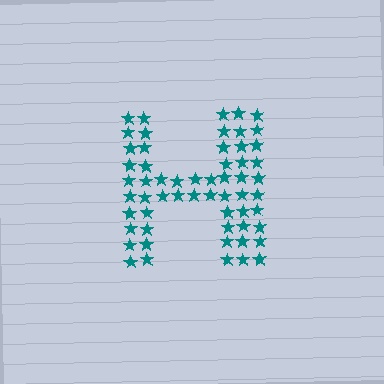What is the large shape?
The large shape is the letter H.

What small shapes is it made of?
It is made of small stars.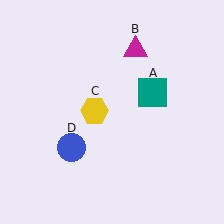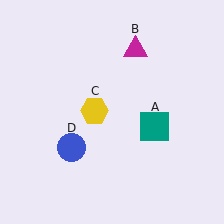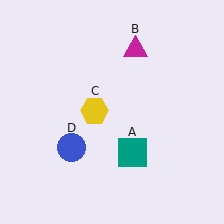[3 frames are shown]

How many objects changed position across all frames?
1 object changed position: teal square (object A).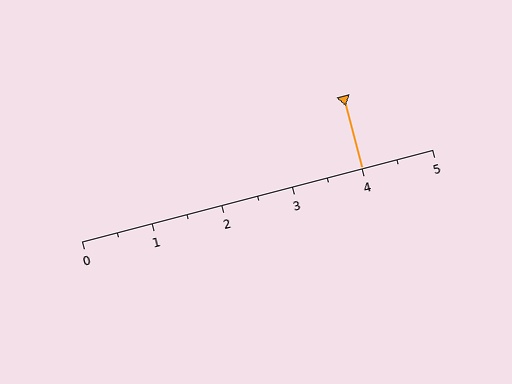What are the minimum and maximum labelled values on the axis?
The axis runs from 0 to 5.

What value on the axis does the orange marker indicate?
The marker indicates approximately 4.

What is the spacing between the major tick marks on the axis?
The major ticks are spaced 1 apart.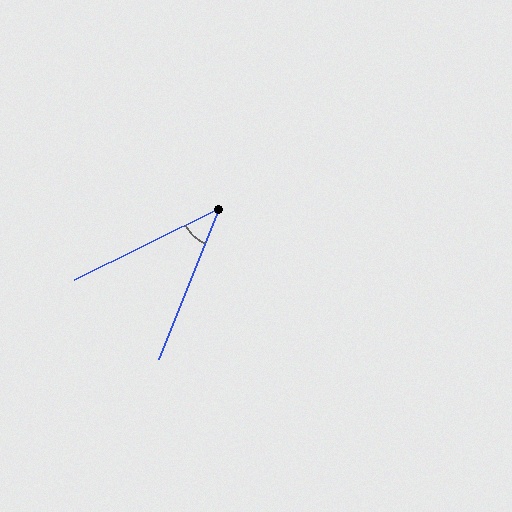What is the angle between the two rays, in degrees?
Approximately 42 degrees.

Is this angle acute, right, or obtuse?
It is acute.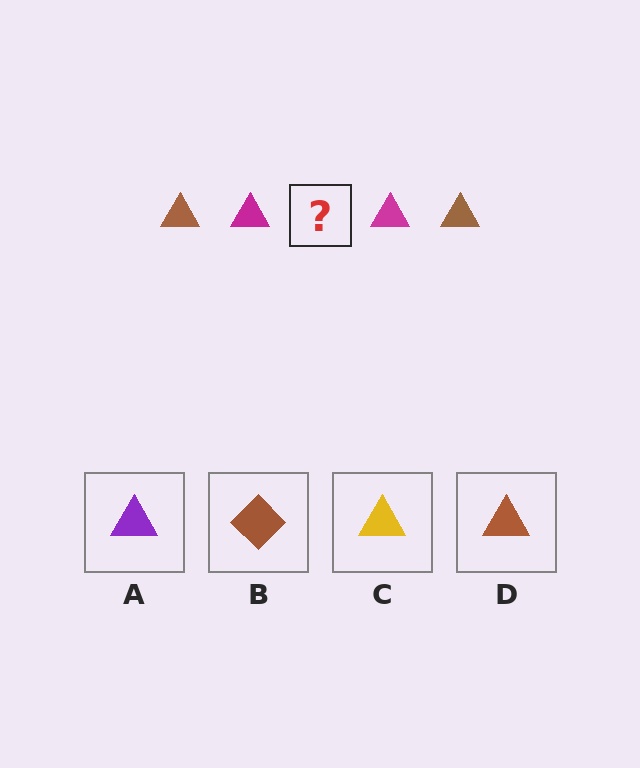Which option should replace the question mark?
Option D.